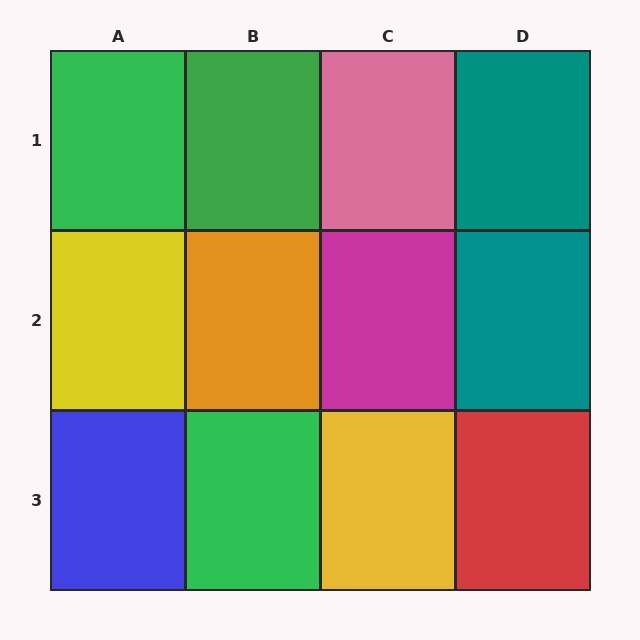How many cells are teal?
2 cells are teal.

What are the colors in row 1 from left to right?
Green, green, pink, teal.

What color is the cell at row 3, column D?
Red.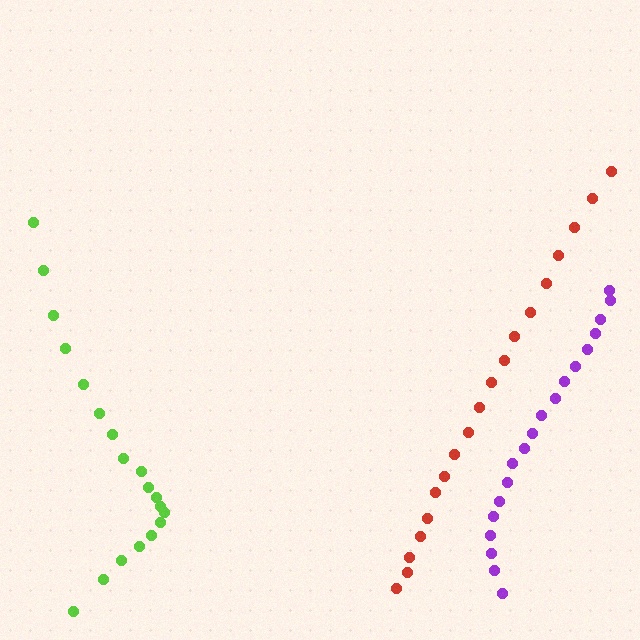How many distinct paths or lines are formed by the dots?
There are 3 distinct paths.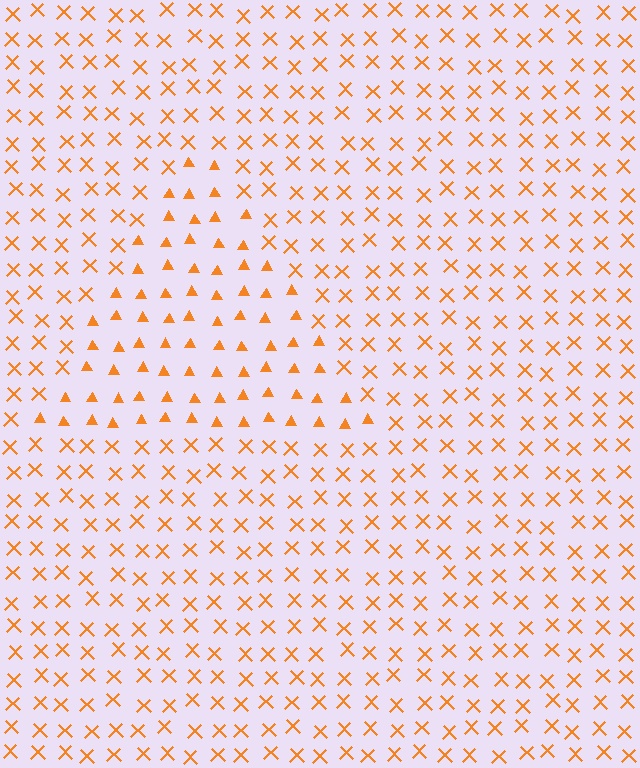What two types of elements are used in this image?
The image uses triangles inside the triangle region and X marks outside it.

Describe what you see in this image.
The image is filled with small orange elements arranged in a uniform grid. A triangle-shaped region contains triangles, while the surrounding area contains X marks. The boundary is defined purely by the change in element shape.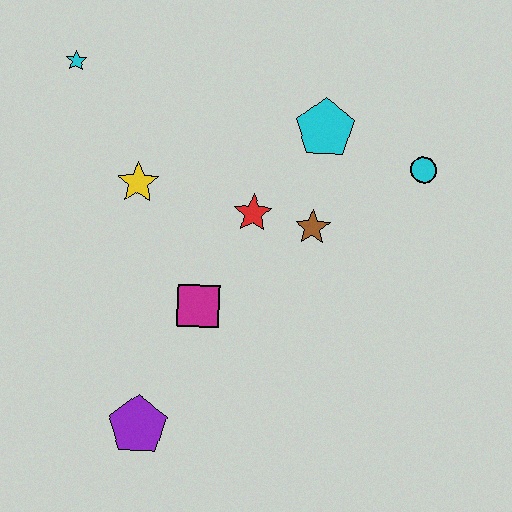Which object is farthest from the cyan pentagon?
The purple pentagon is farthest from the cyan pentagon.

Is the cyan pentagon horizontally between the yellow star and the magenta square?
No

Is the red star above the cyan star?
No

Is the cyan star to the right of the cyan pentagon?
No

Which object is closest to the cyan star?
The yellow star is closest to the cyan star.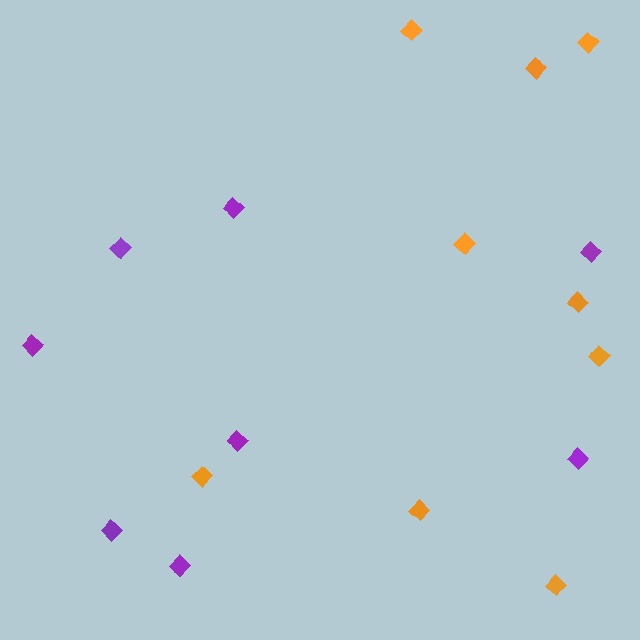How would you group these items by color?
There are 2 groups: one group of purple diamonds (8) and one group of orange diamonds (9).